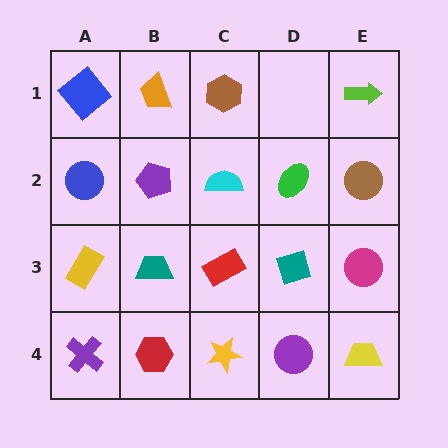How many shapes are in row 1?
4 shapes.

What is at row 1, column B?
An orange trapezoid.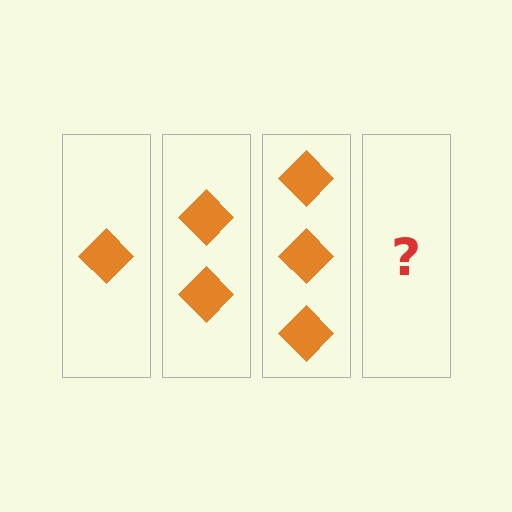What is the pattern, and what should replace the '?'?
The pattern is that each step adds one more diamond. The '?' should be 4 diamonds.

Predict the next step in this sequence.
The next step is 4 diamonds.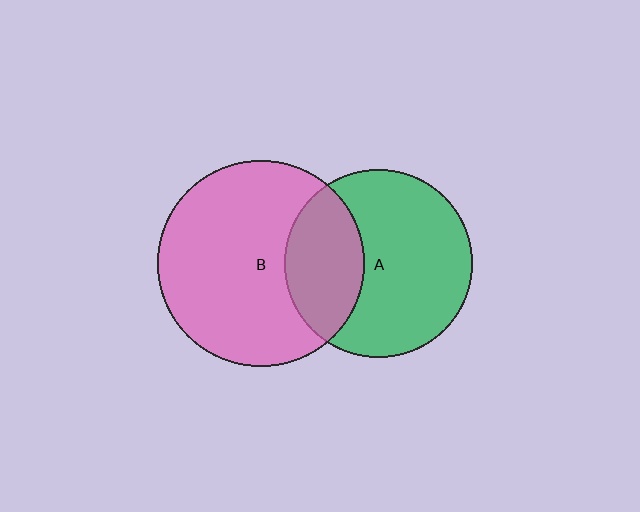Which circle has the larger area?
Circle B (pink).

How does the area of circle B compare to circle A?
Approximately 1.2 times.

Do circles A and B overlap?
Yes.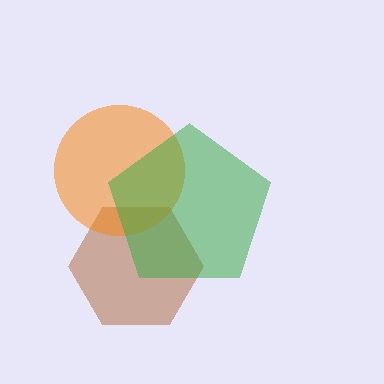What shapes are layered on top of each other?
The layered shapes are: a brown hexagon, an orange circle, a green pentagon.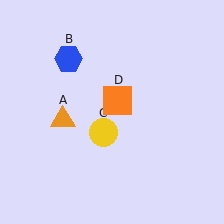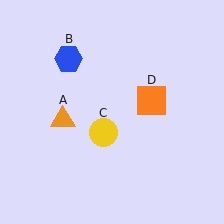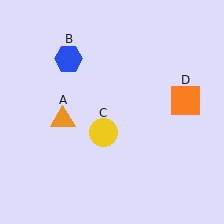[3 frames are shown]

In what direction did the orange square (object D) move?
The orange square (object D) moved right.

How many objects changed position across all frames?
1 object changed position: orange square (object D).